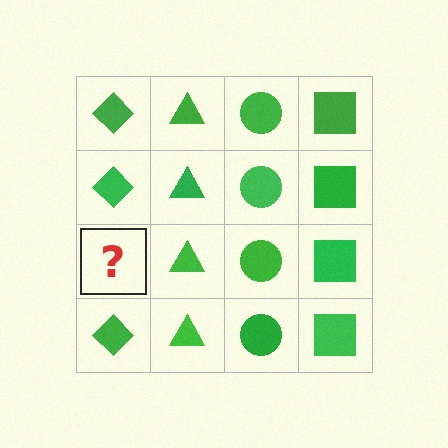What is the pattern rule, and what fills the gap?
The rule is that each column has a consistent shape. The gap should be filled with a green diamond.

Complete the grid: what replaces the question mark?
The question mark should be replaced with a green diamond.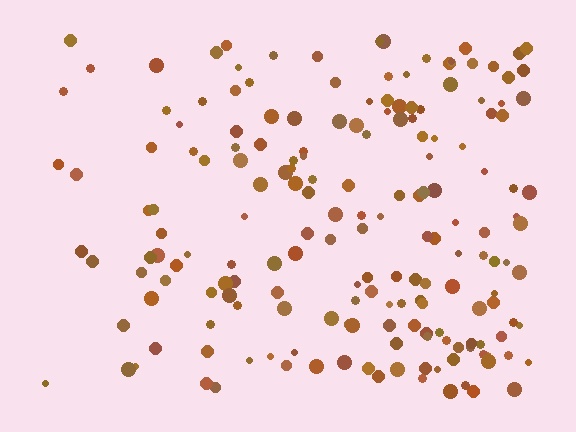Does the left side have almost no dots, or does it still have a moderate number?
Still a moderate number, just noticeably fewer than the right.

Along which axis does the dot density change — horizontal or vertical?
Horizontal.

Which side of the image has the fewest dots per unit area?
The left.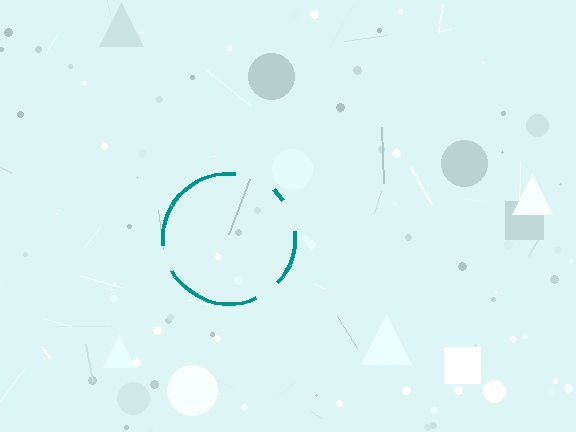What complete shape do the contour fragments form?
The contour fragments form a circle.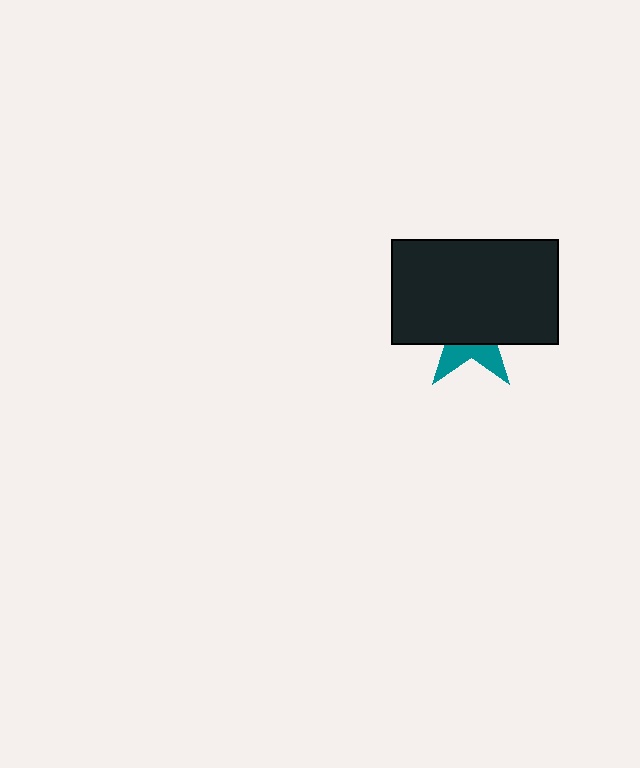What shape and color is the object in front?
The object in front is a black rectangle.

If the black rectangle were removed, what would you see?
You would see the complete teal star.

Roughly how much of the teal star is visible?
A small part of it is visible (roughly 31%).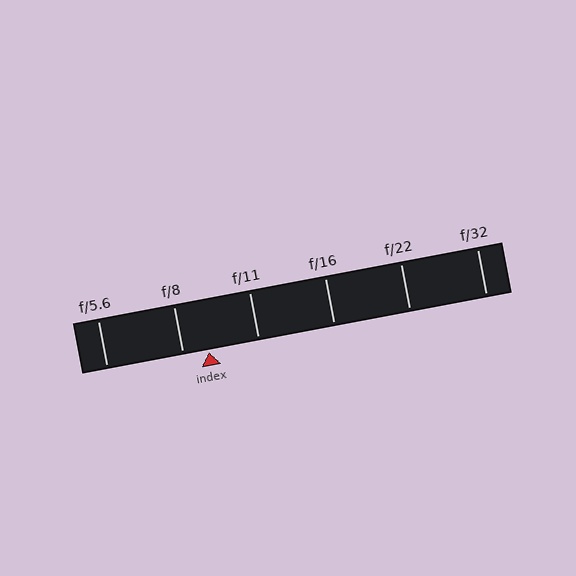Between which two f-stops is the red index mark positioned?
The index mark is between f/8 and f/11.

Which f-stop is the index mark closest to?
The index mark is closest to f/8.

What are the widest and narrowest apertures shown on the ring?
The widest aperture shown is f/5.6 and the narrowest is f/32.